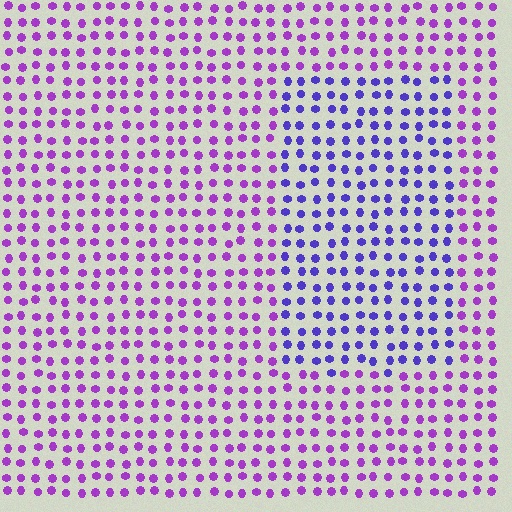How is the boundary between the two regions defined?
The boundary is defined purely by a slight shift in hue (about 36 degrees). Spacing, size, and orientation are identical on both sides.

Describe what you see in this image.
The image is filled with small purple elements in a uniform arrangement. A rectangle-shaped region is visible where the elements are tinted to a slightly different hue, forming a subtle color boundary.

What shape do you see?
I see a rectangle.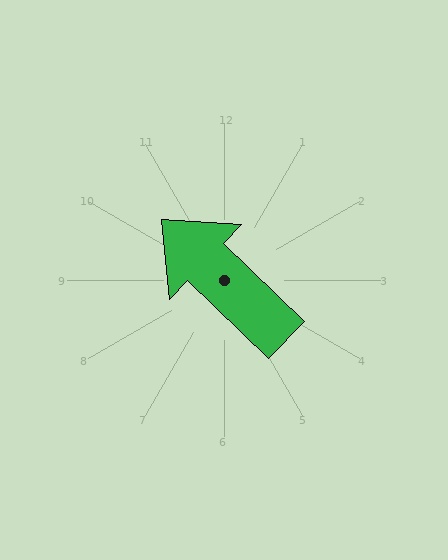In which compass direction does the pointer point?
Northwest.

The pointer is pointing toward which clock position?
Roughly 10 o'clock.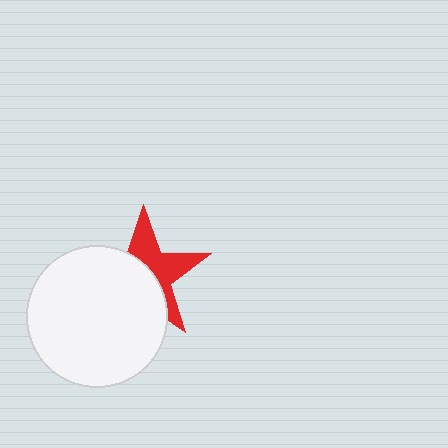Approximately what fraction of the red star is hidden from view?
Roughly 55% of the red star is hidden behind the white circle.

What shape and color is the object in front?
The object in front is a white circle.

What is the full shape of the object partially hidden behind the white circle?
The partially hidden object is a red star.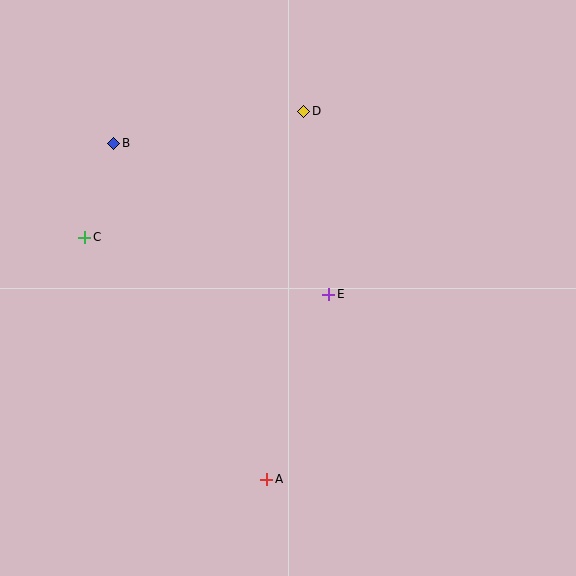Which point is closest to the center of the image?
Point E at (329, 294) is closest to the center.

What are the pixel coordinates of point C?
Point C is at (85, 237).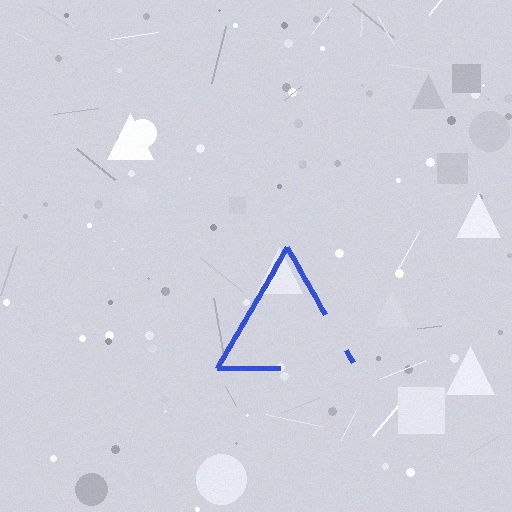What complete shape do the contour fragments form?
The contour fragments form a triangle.